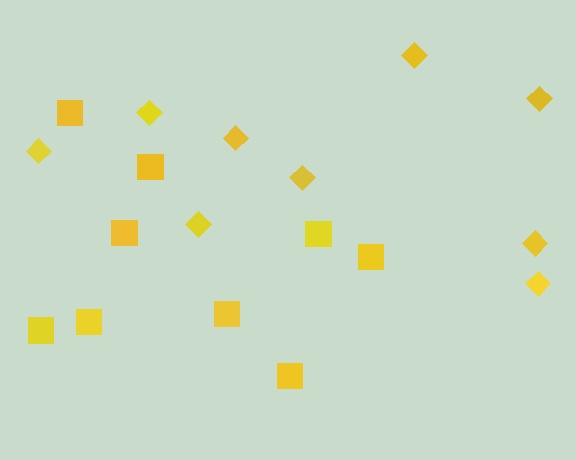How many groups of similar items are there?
There are 2 groups: one group of diamonds (9) and one group of squares (9).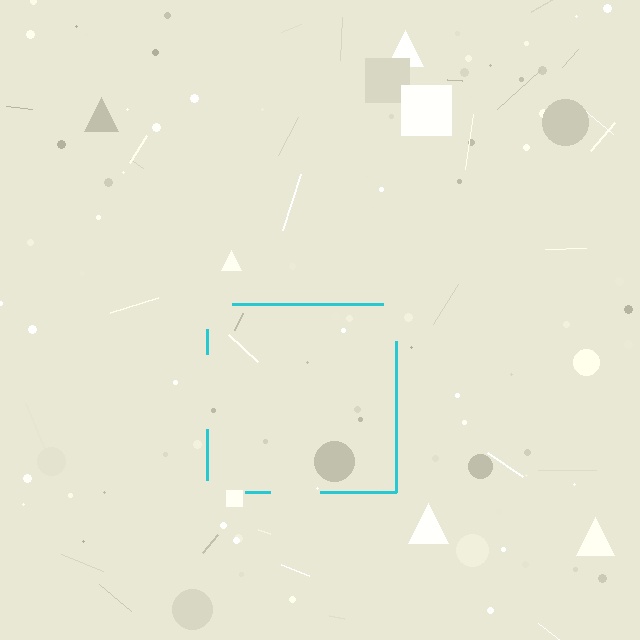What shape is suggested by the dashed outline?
The dashed outline suggests a square.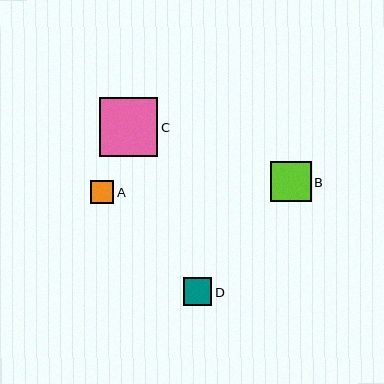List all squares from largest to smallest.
From largest to smallest: C, B, D, A.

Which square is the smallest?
Square A is the smallest with a size of approximately 23 pixels.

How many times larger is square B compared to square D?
Square B is approximately 1.4 times the size of square D.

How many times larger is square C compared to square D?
Square C is approximately 2.0 times the size of square D.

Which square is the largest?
Square C is the largest with a size of approximately 59 pixels.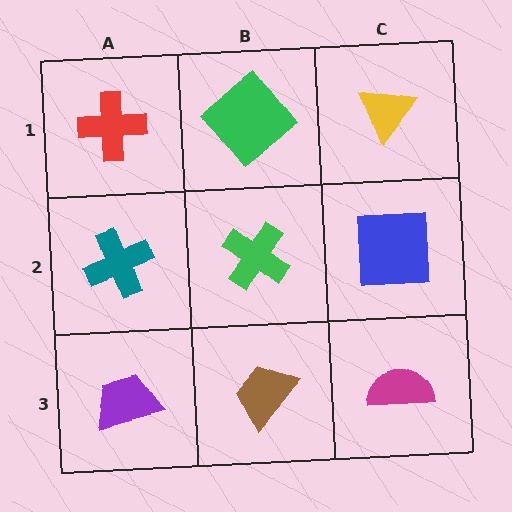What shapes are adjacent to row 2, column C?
A yellow triangle (row 1, column C), a magenta semicircle (row 3, column C), a green cross (row 2, column B).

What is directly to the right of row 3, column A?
A brown trapezoid.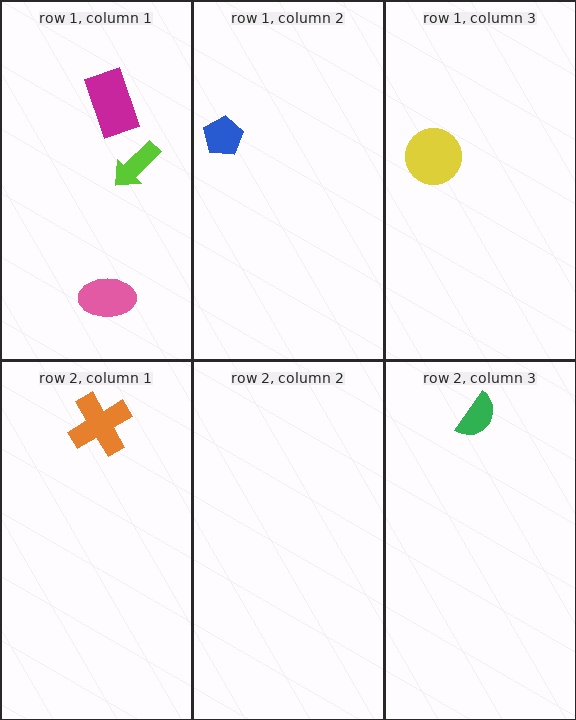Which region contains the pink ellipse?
The row 1, column 1 region.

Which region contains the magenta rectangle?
The row 1, column 1 region.